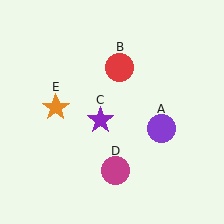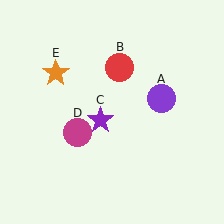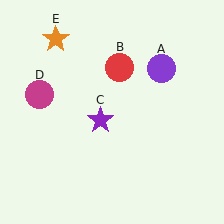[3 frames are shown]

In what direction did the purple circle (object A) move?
The purple circle (object A) moved up.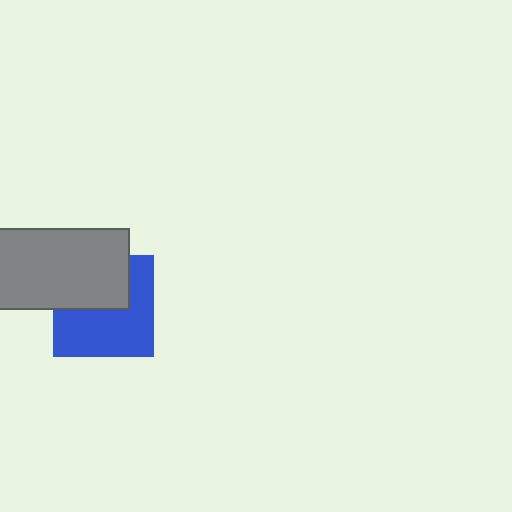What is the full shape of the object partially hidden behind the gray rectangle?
The partially hidden object is a blue square.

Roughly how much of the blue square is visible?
About half of it is visible (roughly 60%).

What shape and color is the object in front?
The object in front is a gray rectangle.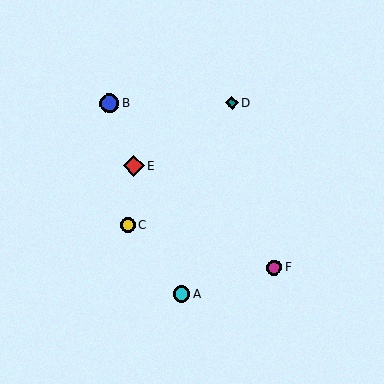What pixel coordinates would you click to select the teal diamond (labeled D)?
Click at (232, 102) to select the teal diamond D.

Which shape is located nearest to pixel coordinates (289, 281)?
The magenta circle (labeled F) at (275, 268) is nearest to that location.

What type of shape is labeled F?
Shape F is a magenta circle.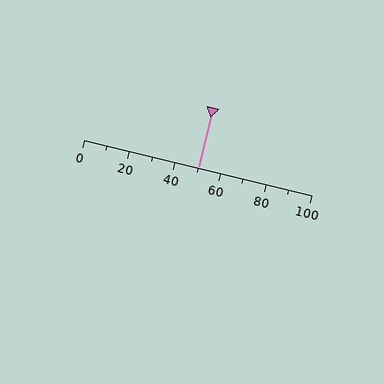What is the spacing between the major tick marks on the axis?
The major ticks are spaced 20 apart.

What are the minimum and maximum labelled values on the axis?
The axis runs from 0 to 100.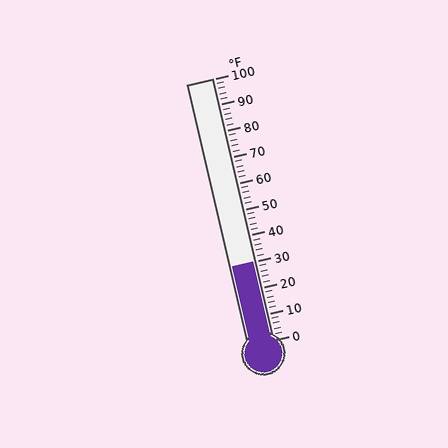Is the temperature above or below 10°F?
The temperature is above 10°F.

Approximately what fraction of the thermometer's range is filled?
The thermometer is filled to approximately 30% of its range.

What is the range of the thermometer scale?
The thermometer scale ranges from 0°F to 100°F.